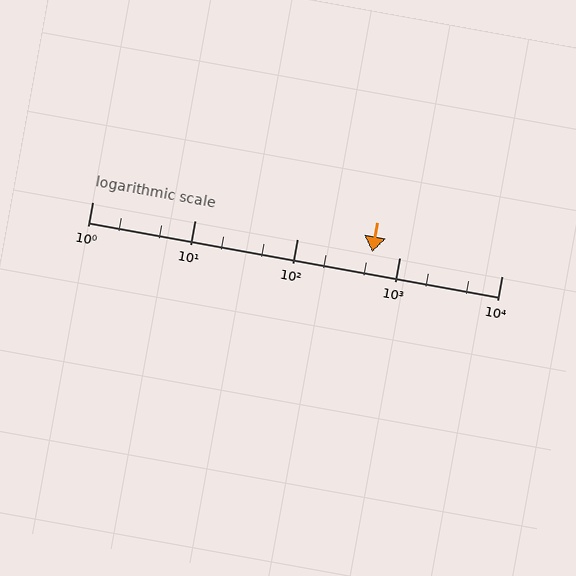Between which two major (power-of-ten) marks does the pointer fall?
The pointer is between 100 and 1000.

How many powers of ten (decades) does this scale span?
The scale spans 4 decades, from 1 to 10000.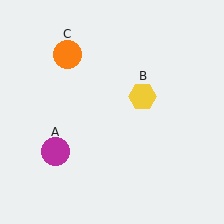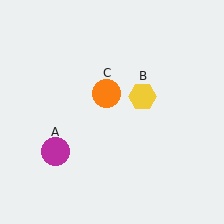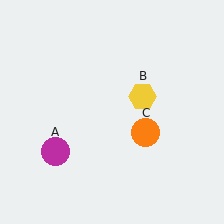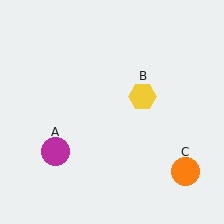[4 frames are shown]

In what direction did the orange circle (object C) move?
The orange circle (object C) moved down and to the right.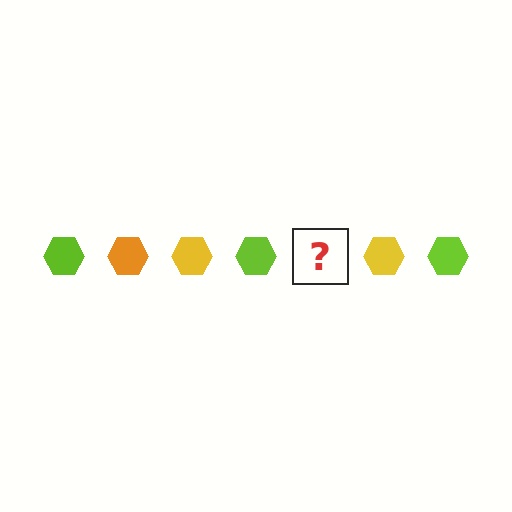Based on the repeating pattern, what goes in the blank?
The blank should be an orange hexagon.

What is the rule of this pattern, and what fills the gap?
The rule is that the pattern cycles through lime, orange, yellow hexagons. The gap should be filled with an orange hexagon.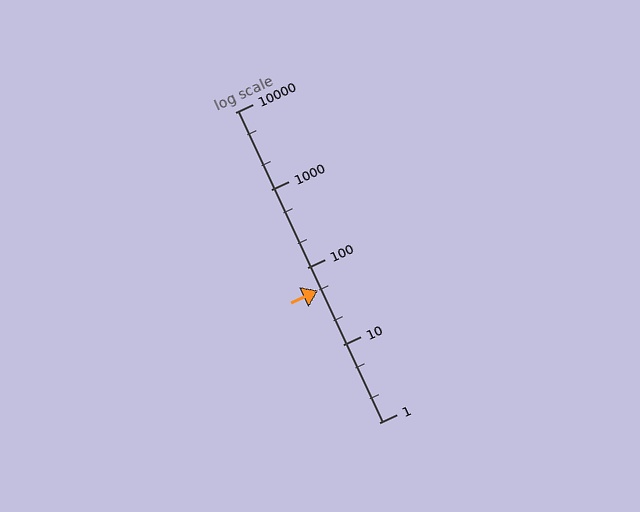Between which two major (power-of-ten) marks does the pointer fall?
The pointer is between 10 and 100.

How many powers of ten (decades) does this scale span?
The scale spans 4 decades, from 1 to 10000.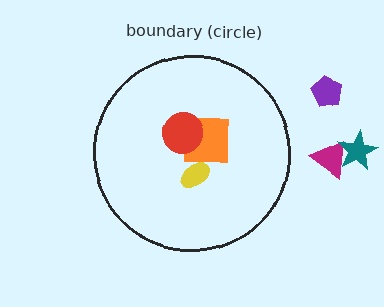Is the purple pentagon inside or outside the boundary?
Outside.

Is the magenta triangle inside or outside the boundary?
Outside.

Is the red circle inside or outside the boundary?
Inside.